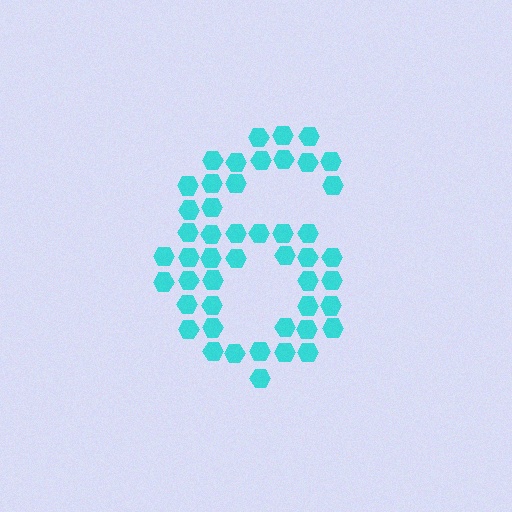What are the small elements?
The small elements are hexagons.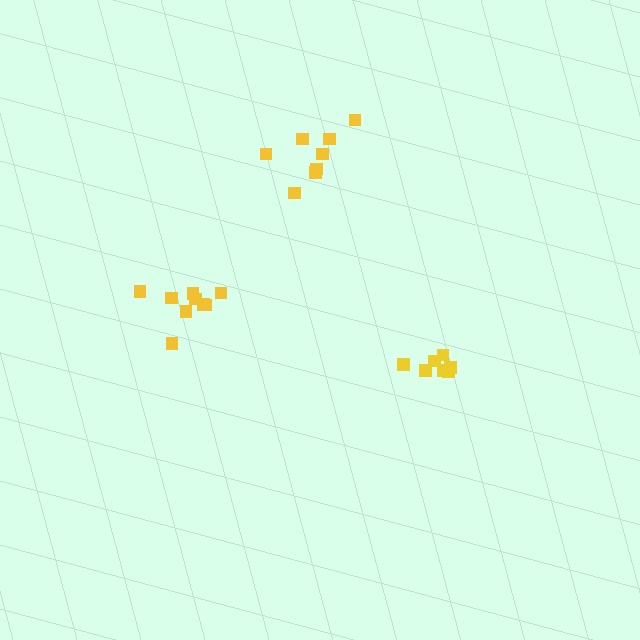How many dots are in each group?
Group 1: 9 dots, Group 2: 8 dots, Group 3: 7 dots (24 total).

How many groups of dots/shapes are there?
There are 3 groups.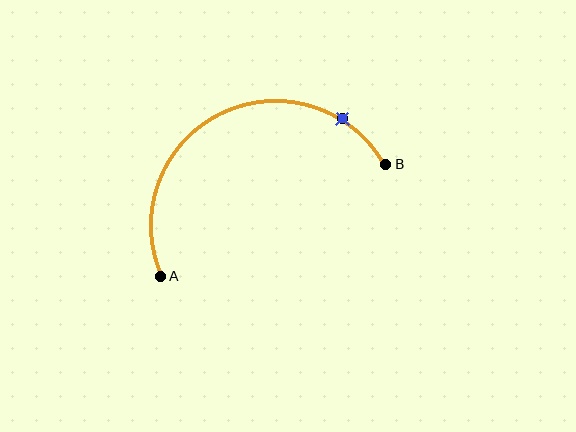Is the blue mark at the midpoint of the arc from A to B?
No. The blue mark lies on the arc but is closer to endpoint B. The arc midpoint would be at the point on the curve equidistant along the arc from both A and B.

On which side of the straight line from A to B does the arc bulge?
The arc bulges above the straight line connecting A and B.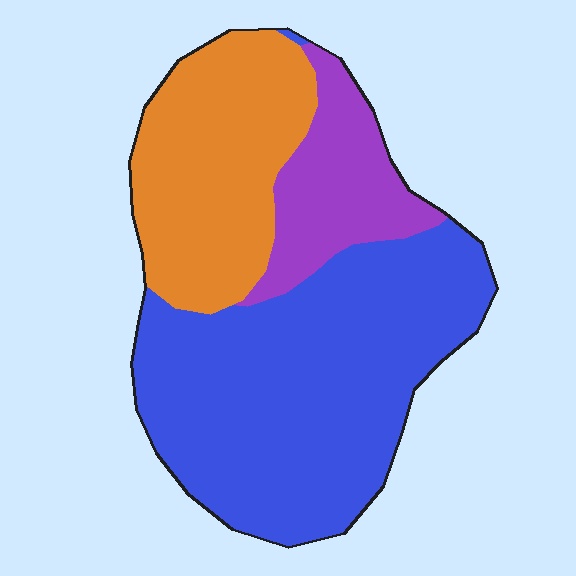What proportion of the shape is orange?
Orange covers about 30% of the shape.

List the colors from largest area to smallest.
From largest to smallest: blue, orange, purple.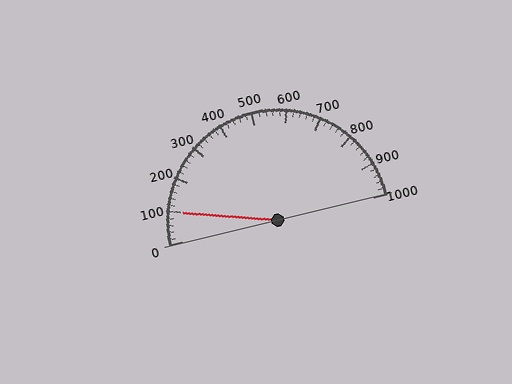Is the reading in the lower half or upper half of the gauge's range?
The reading is in the lower half of the range (0 to 1000).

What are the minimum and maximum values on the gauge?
The gauge ranges from 0 to 1000.